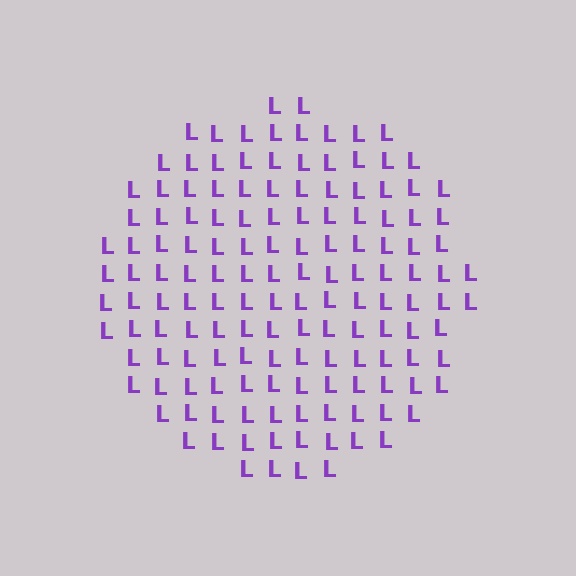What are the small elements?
The small elements are letter L's.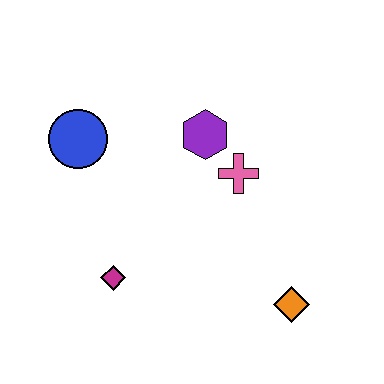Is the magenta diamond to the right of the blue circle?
Yes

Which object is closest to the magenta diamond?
The blue circle is closest to the magenta diamond.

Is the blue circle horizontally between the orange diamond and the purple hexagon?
No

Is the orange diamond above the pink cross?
No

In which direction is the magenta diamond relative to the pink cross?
The magenta diamond is to the left of the pink cross.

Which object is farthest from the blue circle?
The orange diamond is farthest from the blue circle.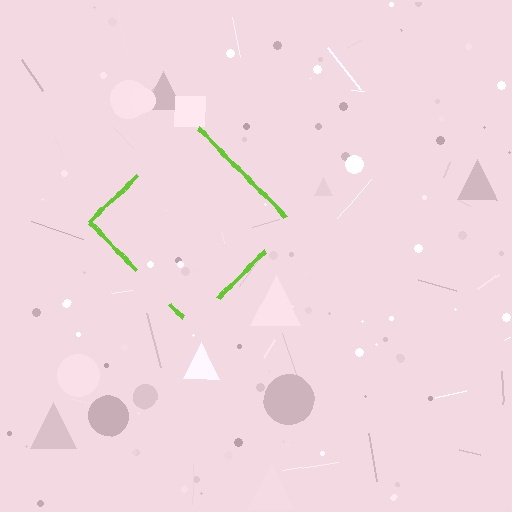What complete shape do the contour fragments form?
The contour fragments form a diamond.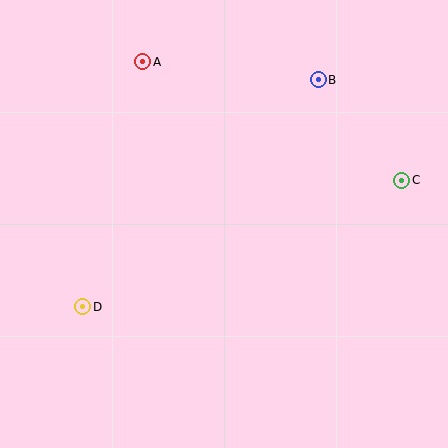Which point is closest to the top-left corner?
Point A is closest to the top-left corner.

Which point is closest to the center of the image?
Point D at (83, 307) is closest to the center.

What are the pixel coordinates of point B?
Point B is at (318, 80).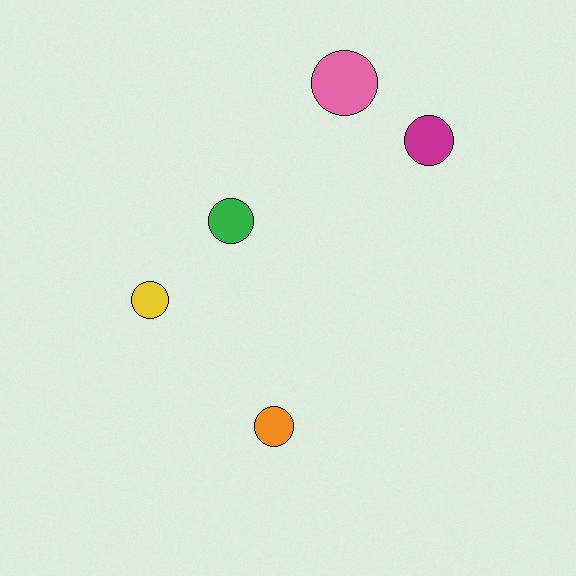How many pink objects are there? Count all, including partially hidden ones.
There is 1 pink object.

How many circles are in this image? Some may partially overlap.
There are 5 circles.